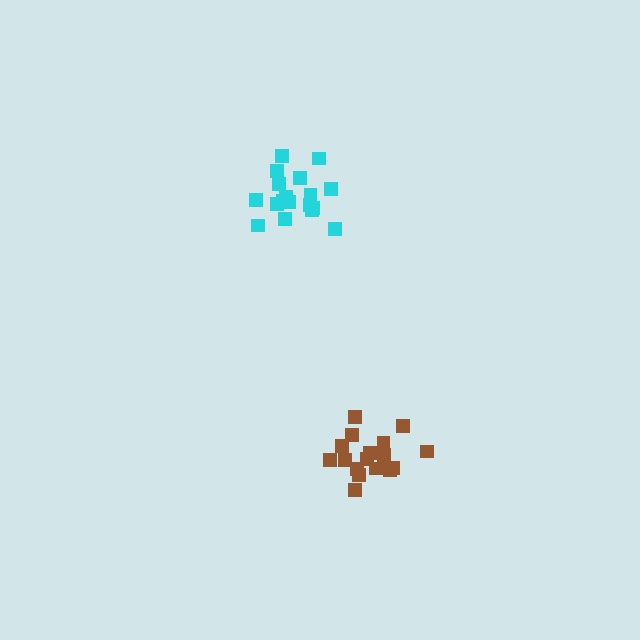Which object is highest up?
The cyan cluster is topmost.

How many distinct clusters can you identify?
There are 2 distinct clusters.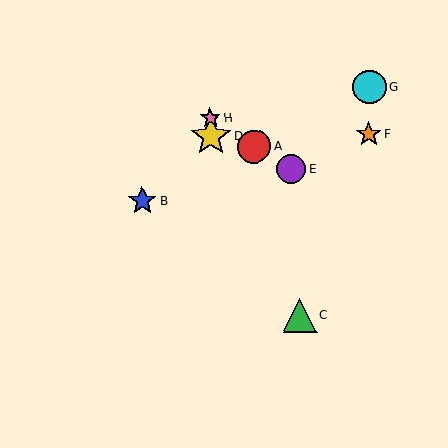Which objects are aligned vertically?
Objects D, H are aligned vertically.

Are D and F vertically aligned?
No, D is at x≈211 and F is at x≈368.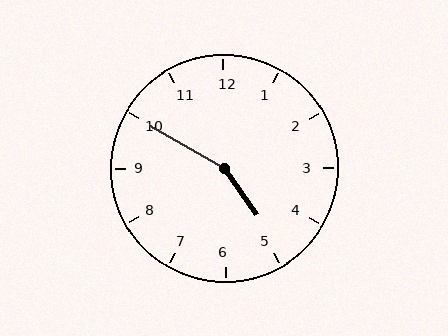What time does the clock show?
4:50.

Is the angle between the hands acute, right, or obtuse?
It is obtuse.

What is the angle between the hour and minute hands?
Approximately 155 degrees.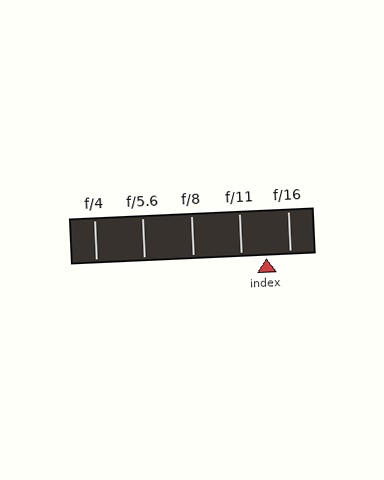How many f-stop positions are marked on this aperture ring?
There are 5 f-stop positions marked.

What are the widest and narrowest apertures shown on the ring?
The widest aperture shown is f/4 and the narrowest is f/16.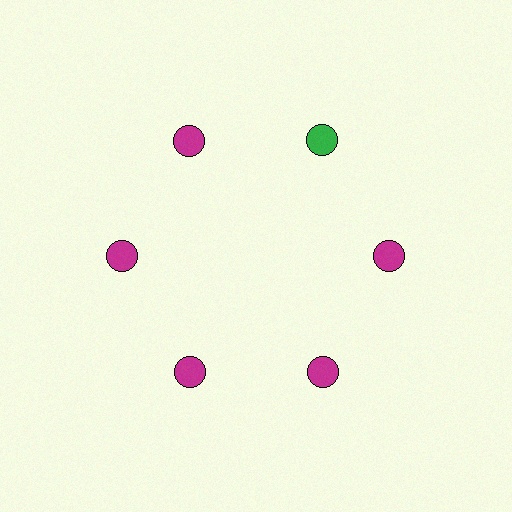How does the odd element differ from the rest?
It has a different color: green instead of magenta.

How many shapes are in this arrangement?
There are 6 shapes arranged in a ring pattern.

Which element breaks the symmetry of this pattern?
The green circle at roughly the 1 o'clock position breaks the symmetry. All other shapes are magenta circles.